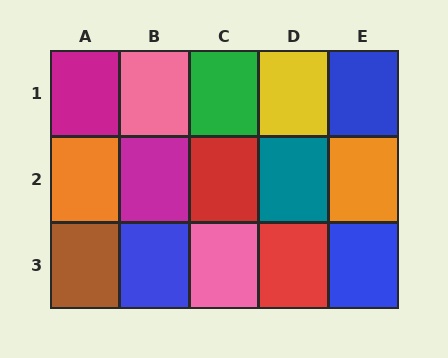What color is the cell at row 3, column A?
Brown.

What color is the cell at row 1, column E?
Blue.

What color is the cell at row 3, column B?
Blue.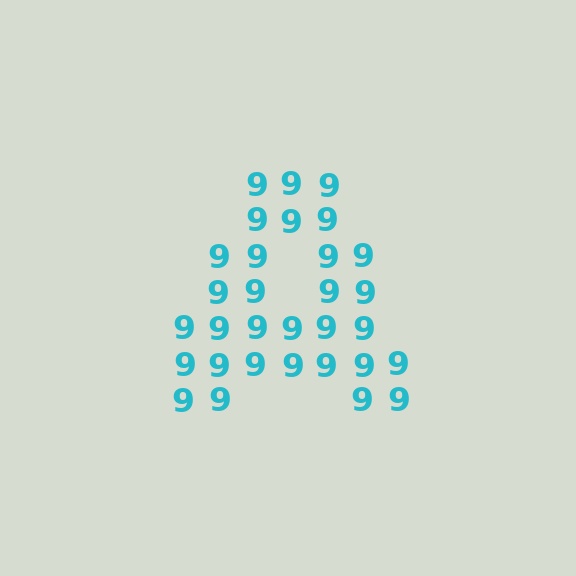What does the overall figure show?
The overall figure shows the letter A.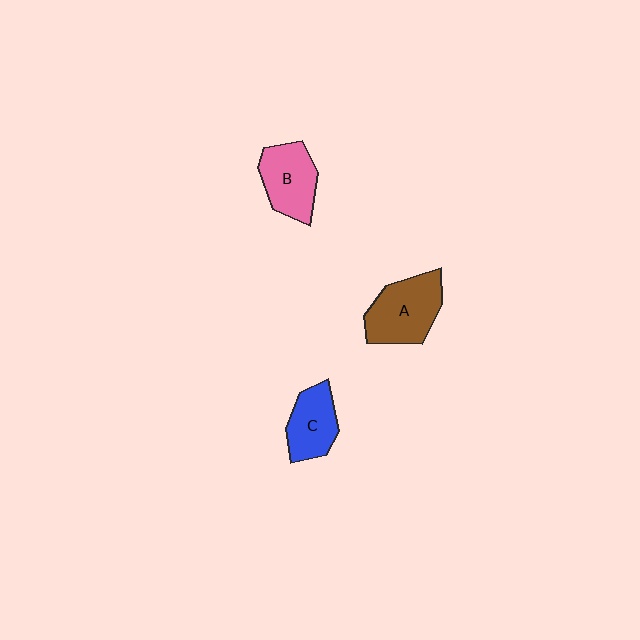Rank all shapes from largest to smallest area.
From largest to smallest: A (brown), B (pink), C (blue).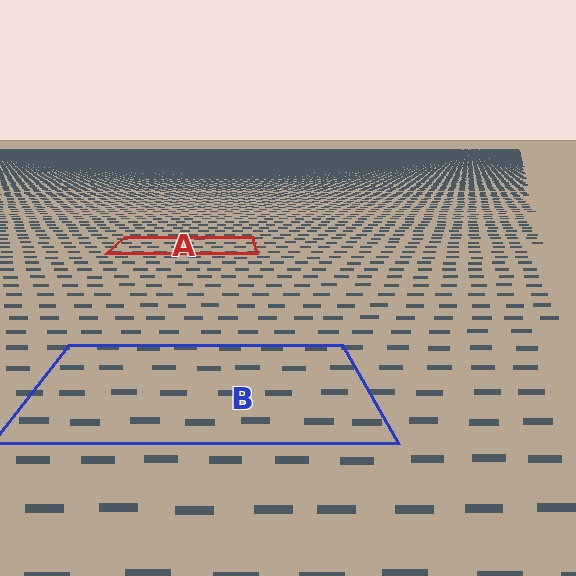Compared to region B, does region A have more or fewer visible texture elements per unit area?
Region A has more texture elements per unit area — they are packed more densely because it is farther away.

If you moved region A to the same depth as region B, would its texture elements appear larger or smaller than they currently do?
They would appear larger. At a closer depth, the same texture elements are projected at a bigger on-screen size.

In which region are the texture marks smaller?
The texture marks are smaller in region A, because it is farther away.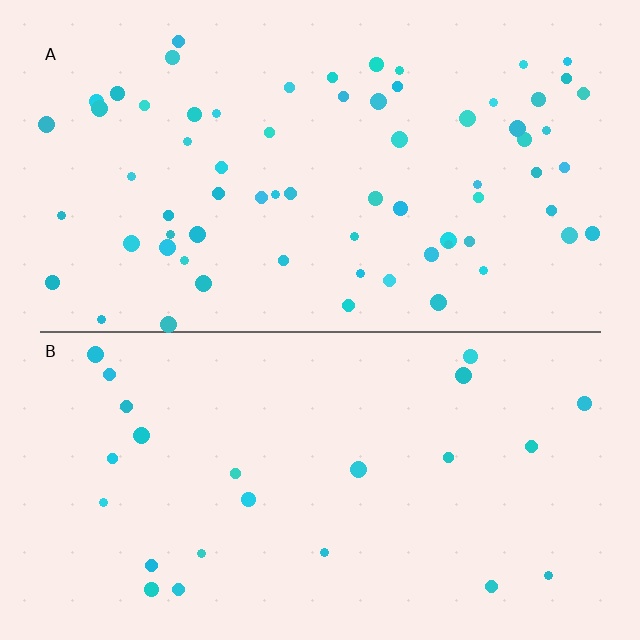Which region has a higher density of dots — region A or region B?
A (the top).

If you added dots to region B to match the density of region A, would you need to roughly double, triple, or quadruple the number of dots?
Approximately triple.